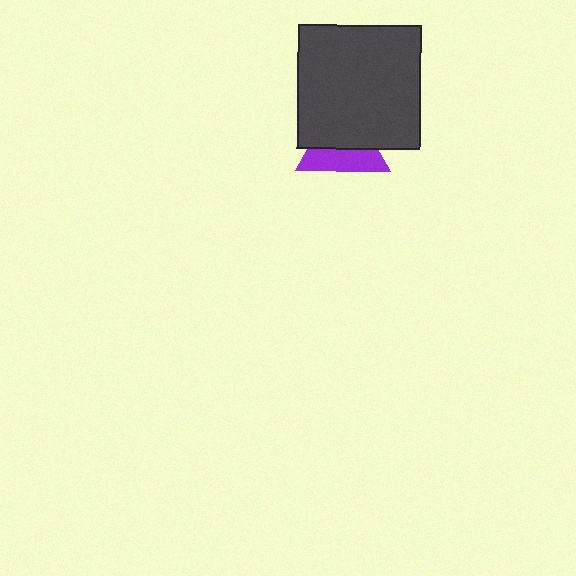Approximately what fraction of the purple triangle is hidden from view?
Roughly 55% of the purple triangle is hidden behind the dark gray square.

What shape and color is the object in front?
The object in front is a dark gray square.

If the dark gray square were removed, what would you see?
You would see the complete purple triangle.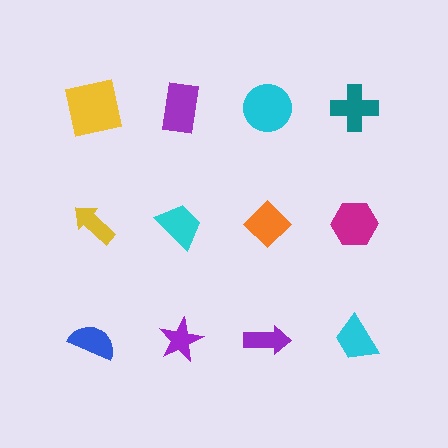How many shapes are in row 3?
4 shapes.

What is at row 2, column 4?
A magenta hexagon.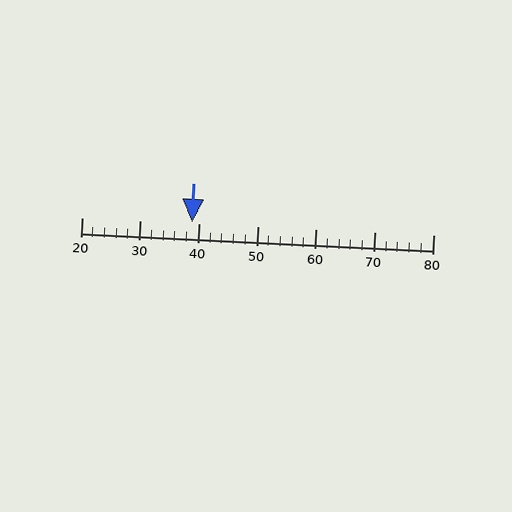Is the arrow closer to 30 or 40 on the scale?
The arrow is closer to 40.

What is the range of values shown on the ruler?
The ruler shows values from 20 to 80.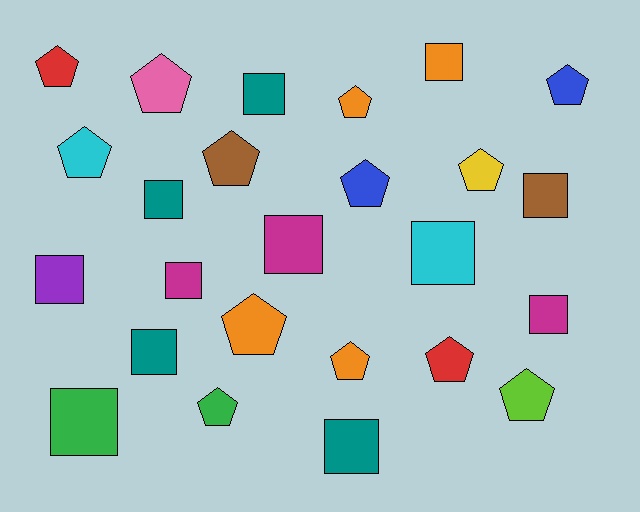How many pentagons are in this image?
There are 13 pentagons.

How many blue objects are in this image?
There are 2 blue objects.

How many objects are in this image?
There are 25 objects.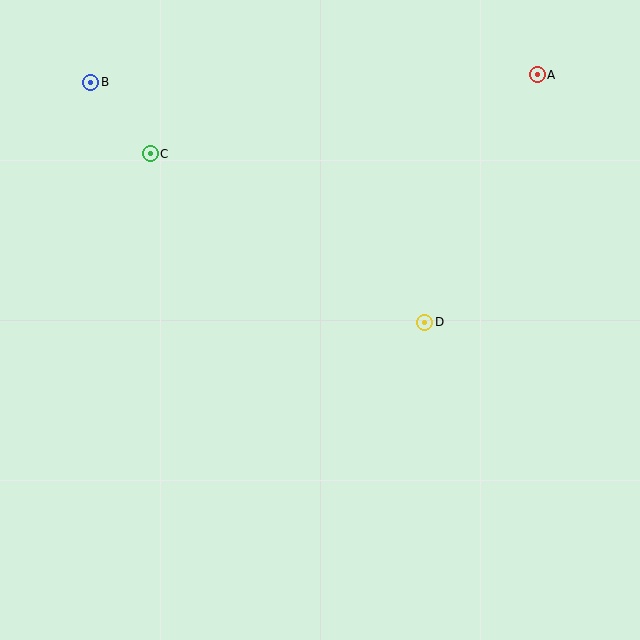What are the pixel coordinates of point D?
Point D is at (425, 322).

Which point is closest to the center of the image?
Point D at (425, 322) is closest to the center.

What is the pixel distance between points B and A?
The distance between B and A is 447 pixels.